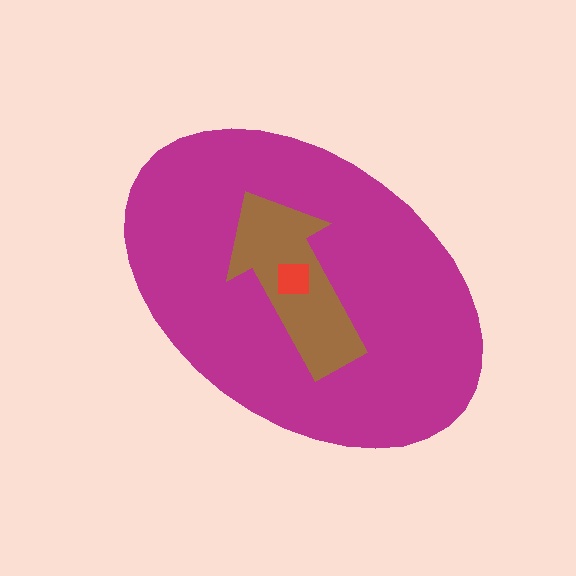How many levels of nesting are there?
3.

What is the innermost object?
The red square.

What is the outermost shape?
The magenta ellipse.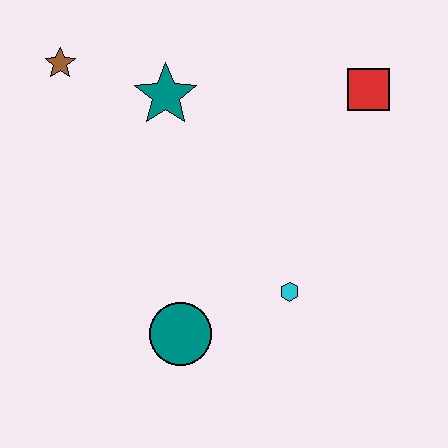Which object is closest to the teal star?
The brown star is closest to the teal star.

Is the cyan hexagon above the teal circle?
Yes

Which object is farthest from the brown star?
The cyan hexagon is farthest from the brown star.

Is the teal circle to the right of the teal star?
Yes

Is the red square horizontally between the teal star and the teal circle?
No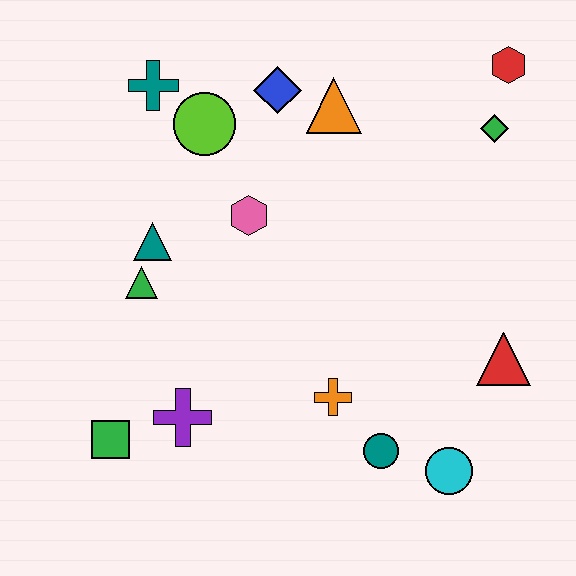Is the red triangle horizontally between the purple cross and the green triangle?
No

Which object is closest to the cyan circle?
The teal circle is closest to the cyan circle.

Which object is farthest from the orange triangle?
The green square is farthest from the orange triangle.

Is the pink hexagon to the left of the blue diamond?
Yes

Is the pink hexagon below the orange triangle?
Yes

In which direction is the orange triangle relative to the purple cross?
The orange triangle is above the purple cross.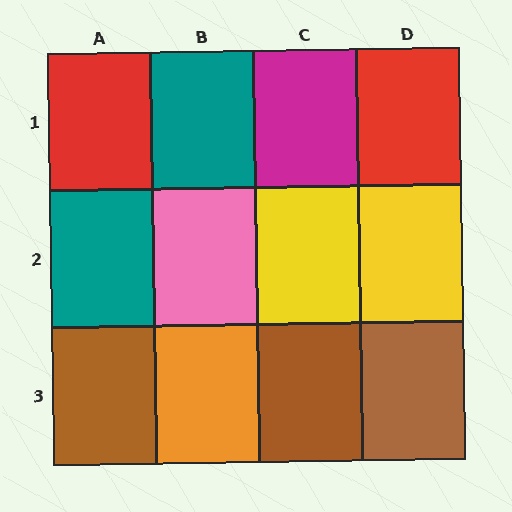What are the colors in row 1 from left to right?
Red, teal, magenta, red.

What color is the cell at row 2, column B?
Pink.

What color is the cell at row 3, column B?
Orange.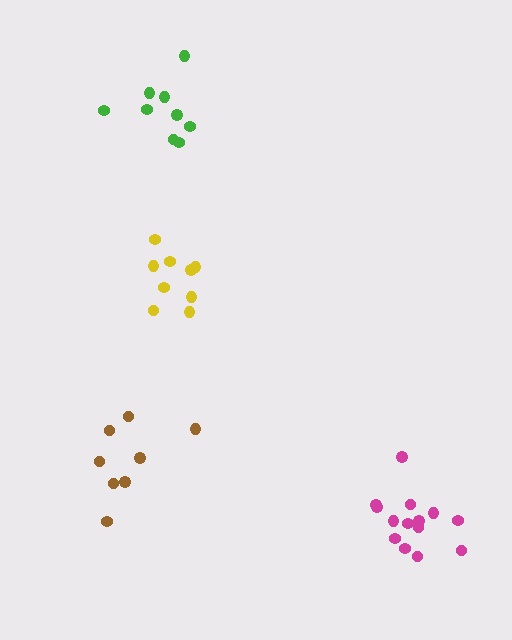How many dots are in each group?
Group 1: 9 dots, Group 2: 14 dots, Group 3: 8 dots, Group 4: 9 dots (40 total).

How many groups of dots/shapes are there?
There are 4 groups.